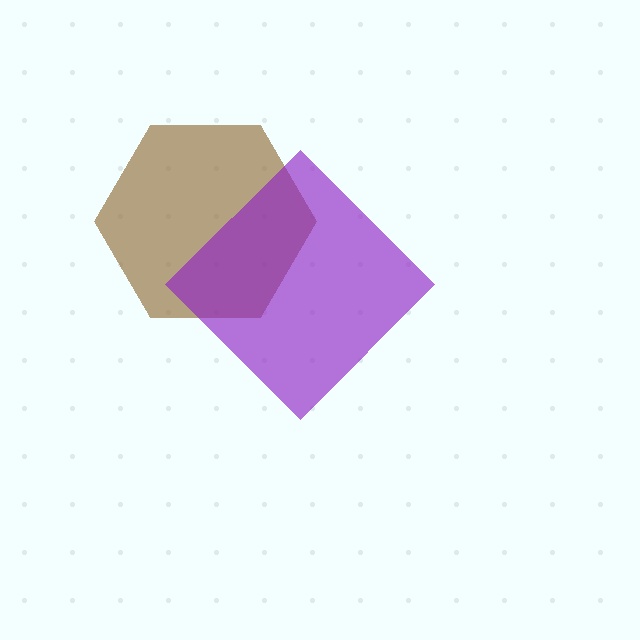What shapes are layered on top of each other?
The layered shapes are: a brown hexagon, a purple diamond.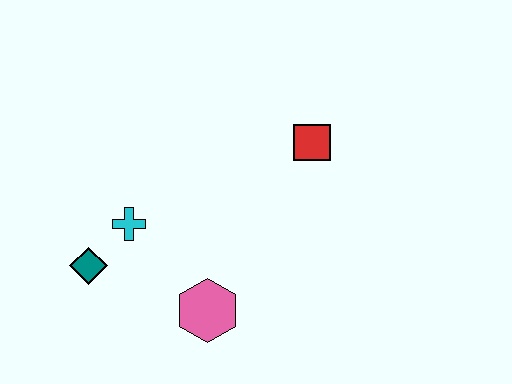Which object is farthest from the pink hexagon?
The red square is farthest from the pink hexagon.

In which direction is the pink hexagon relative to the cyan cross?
The pink hexagon is below the cyan cross.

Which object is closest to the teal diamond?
The cyan cross is closest to the teal diamond.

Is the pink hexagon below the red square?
Yes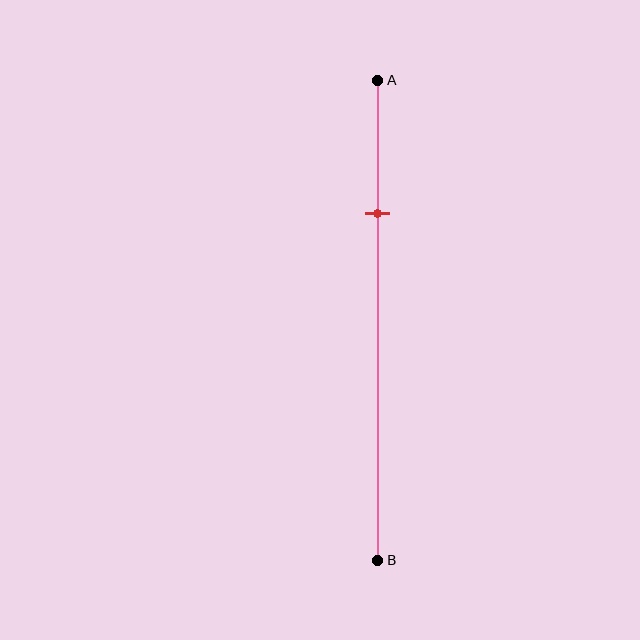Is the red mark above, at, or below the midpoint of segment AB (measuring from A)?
The red mark is above the midpoint of segment AB.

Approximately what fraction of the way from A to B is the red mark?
The red mark is approximately 30% of the way from A to B.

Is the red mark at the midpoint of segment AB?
No, the mark is at about 30% from A, not at the 50% midpoint.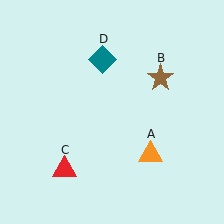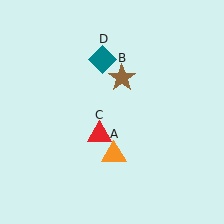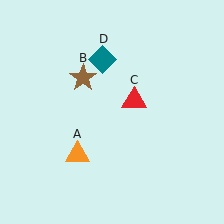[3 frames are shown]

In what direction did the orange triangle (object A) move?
The orange triangle (object A) moved left.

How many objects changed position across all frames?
3 objects changed position: orange triangle (object A), brown star (object B), red triangle (object C).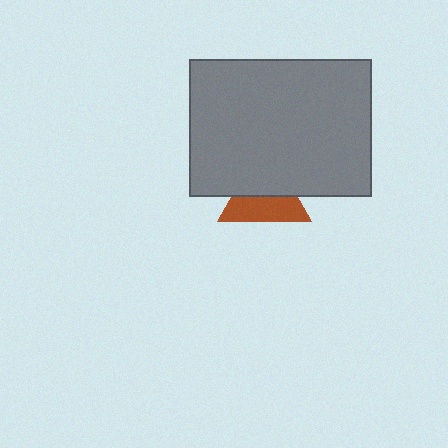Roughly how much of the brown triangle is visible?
About half of it is visible (roughly 50%).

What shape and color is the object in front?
The object in front is a gray rectangle.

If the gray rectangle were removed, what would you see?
You would see the complete brown triangle.